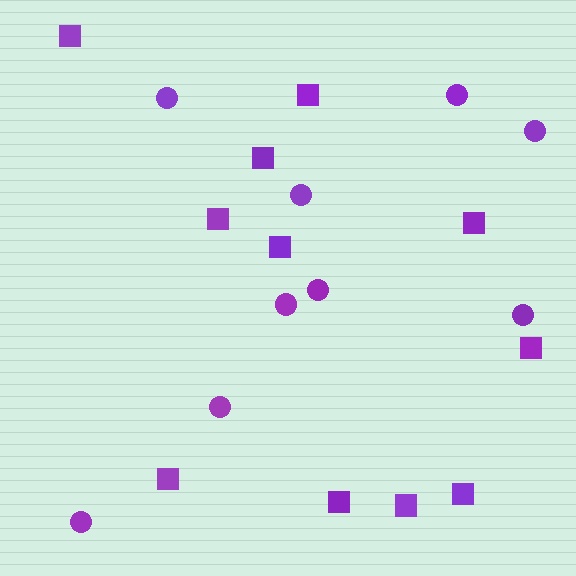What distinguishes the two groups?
There are 2 groups: one group of circles (9) and one group of squares (11).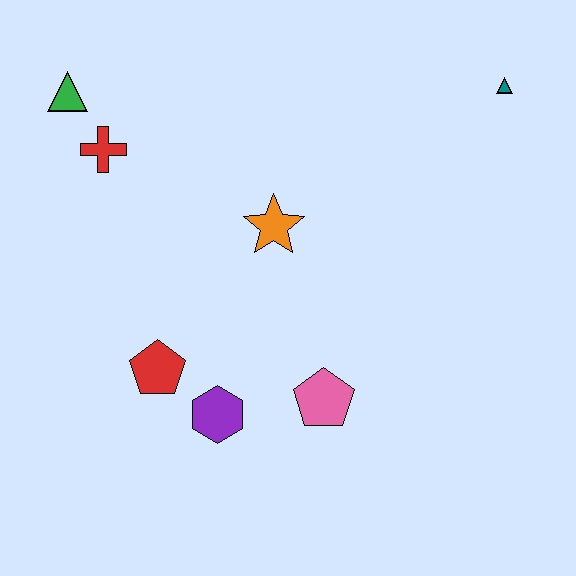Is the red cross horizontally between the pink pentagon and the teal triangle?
No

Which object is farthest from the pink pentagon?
The green triangle is farthest from the pink pentagon.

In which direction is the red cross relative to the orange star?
The red cross is to the left of the orange star.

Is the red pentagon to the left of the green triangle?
No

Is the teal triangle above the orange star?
Yes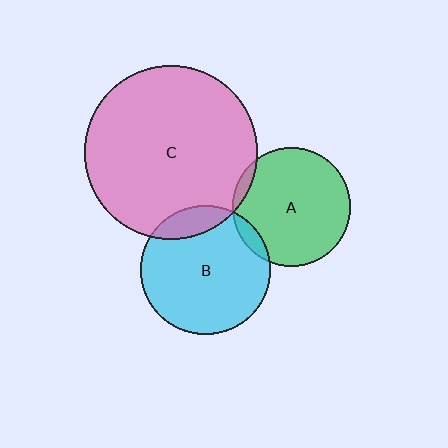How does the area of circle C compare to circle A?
Approximately 2.1 times.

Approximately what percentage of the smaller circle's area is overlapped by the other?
Approximately 15%.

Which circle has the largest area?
Circle C (pink).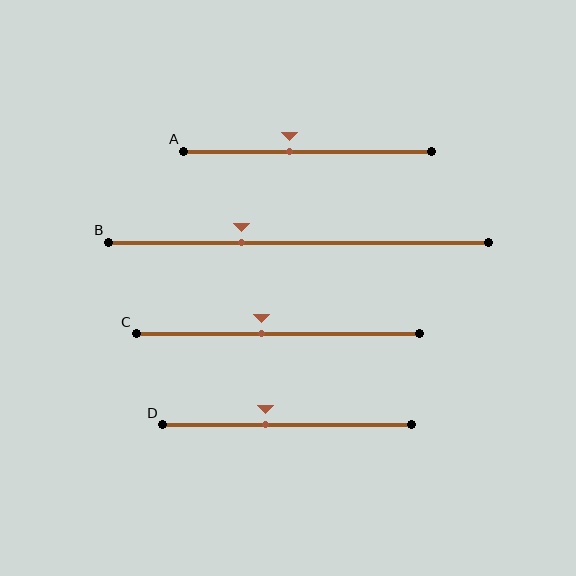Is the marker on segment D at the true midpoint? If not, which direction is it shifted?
No, the marker on segment D is shifted to the left by about 9% of the segment length.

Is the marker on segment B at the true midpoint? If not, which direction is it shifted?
No, the marker on segment B is shifted to the left by about 15% of the segment length.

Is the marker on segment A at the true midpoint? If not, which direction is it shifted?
No, the marker on segment A is shifted to the left by about 7% of the segment length.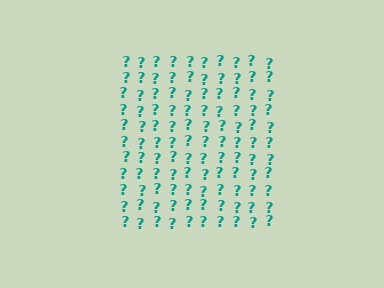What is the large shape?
The large shape is a square.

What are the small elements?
The small elements are question marks.